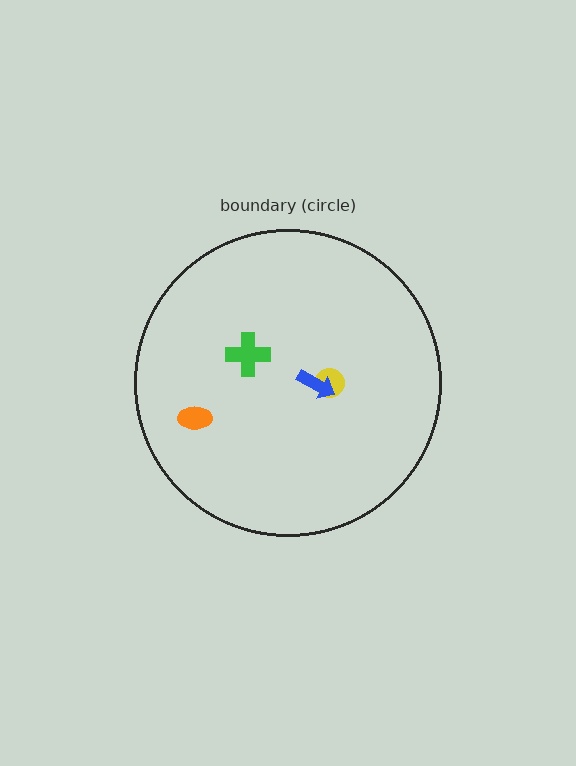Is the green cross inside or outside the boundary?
Inside.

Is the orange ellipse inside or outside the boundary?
Inside.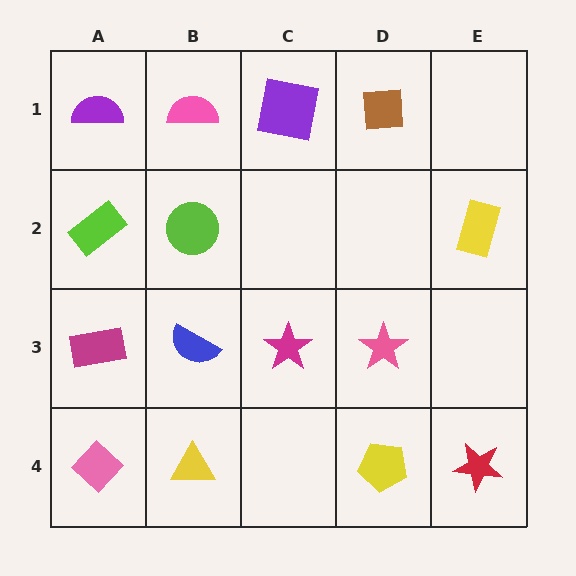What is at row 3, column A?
A magenta rectangle.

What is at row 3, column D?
A pink star.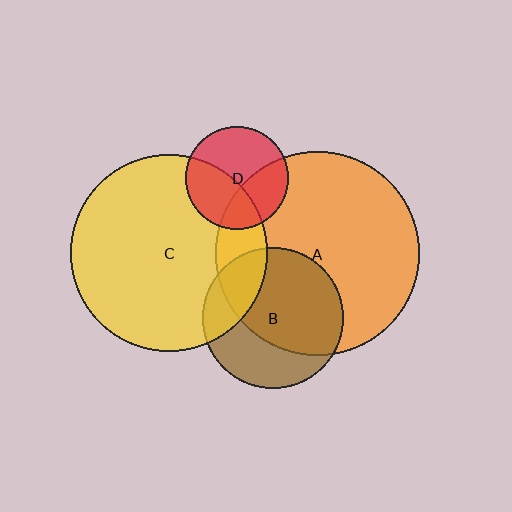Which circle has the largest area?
Circle A (orange).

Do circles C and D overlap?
Yes.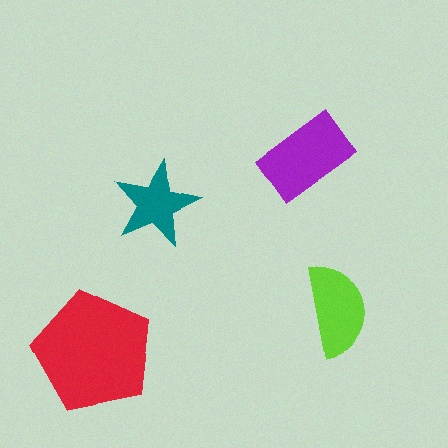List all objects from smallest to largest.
The teal star, the lime semicircle, the purple rectangle, the red pentagon.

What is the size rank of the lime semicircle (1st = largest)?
3rd.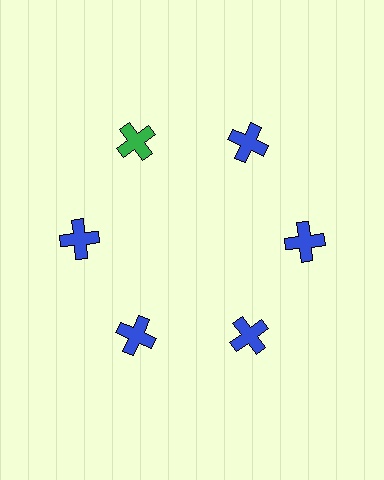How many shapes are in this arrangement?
There are 6 shapes arranged in a ring pattern.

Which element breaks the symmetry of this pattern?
The green cross at roughly the 11 o'clock position breaks the symmetry. All other shapes are blue crosses.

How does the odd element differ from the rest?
It has a different color: green instead of blue.